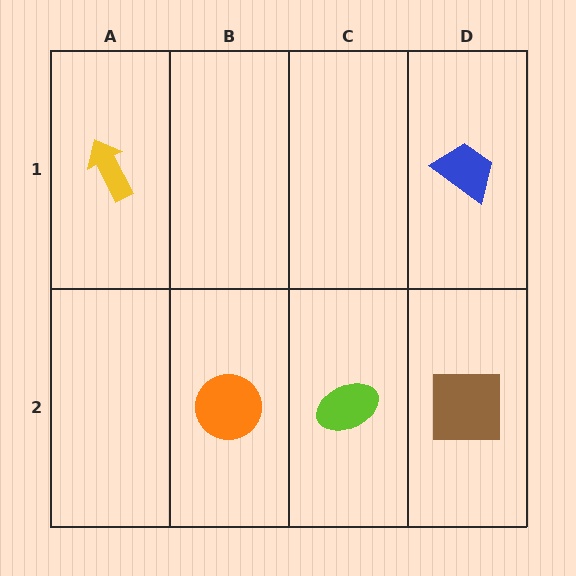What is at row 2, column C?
A lime ellipse.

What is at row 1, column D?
A blue trapezoid.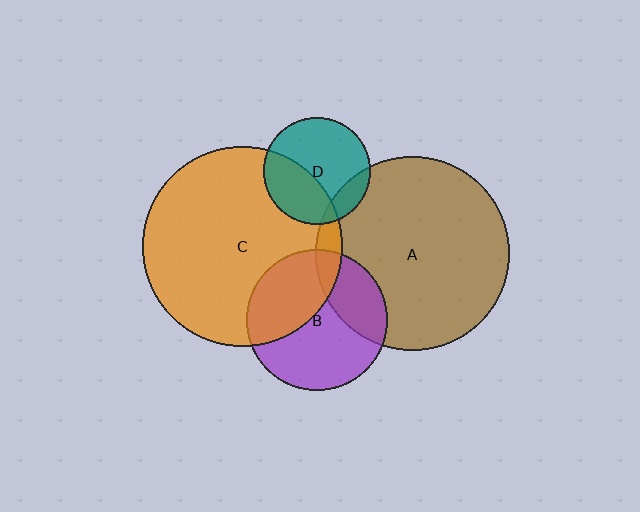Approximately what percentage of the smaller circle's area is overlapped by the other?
Approximately 40%.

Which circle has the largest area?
Circle C (orange).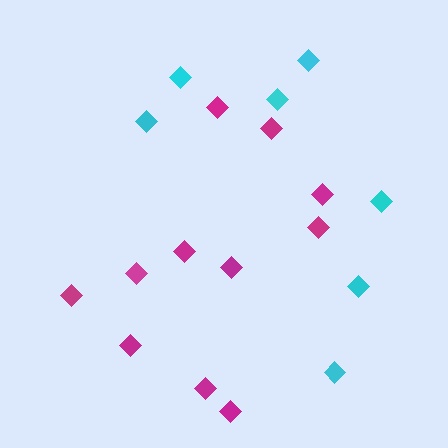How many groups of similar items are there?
There are 2 groups: one group of magenta diamonds (11) and one group of cyan diamonds (7).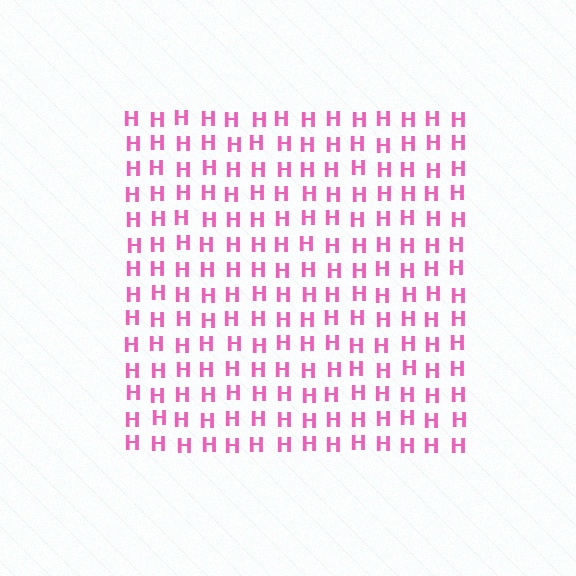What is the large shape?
The large shape is a square.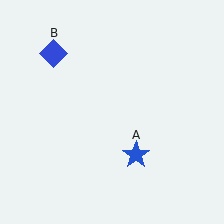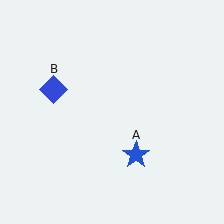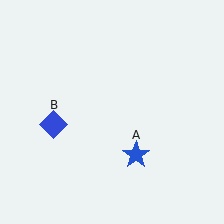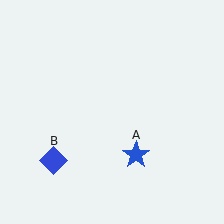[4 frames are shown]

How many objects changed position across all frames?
1 object changed position: blue diamond (object B).